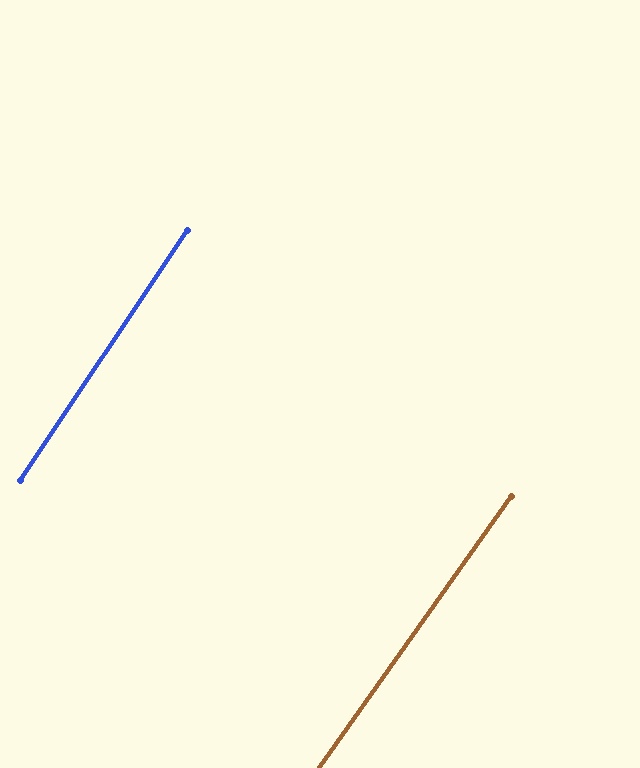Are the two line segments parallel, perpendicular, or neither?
Parallel — their directions differ by only 1.5°.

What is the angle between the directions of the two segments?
Approximately 2 degrees.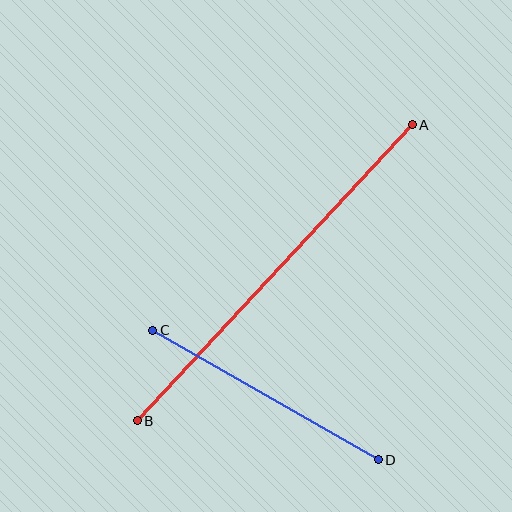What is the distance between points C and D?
The distance is approximately 260 pixels.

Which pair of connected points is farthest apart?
Points A and B are farthest apart.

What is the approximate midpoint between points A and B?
The midpoint is at approximately (275, 273) pixels.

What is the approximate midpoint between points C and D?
The midpoint is at approximately (265, 395) pixels.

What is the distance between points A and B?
The distance is approximately 404 pixels.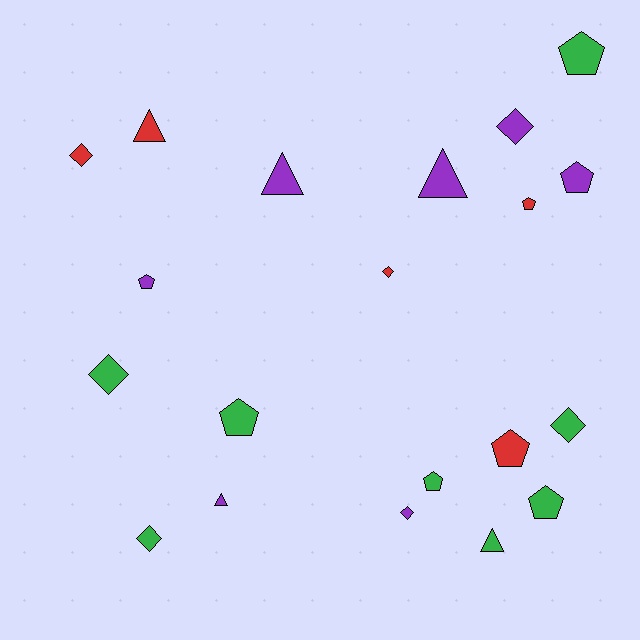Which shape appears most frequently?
Pentagon, with 8 objects.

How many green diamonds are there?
There are 3 green diamonds.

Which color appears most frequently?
Green, with 8 objects.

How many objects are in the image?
There are 20 objects.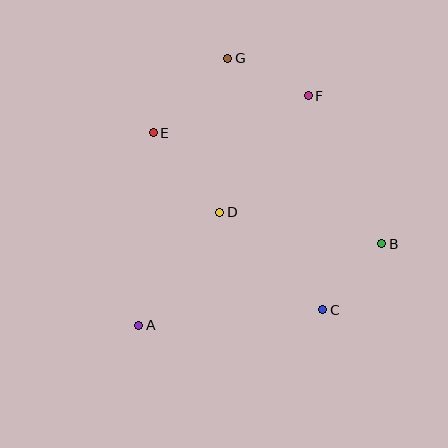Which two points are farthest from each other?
Points A and F are farthest from each other.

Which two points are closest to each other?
Points B and C are closest to each other.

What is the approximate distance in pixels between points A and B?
The distance between A and B is approximately 256 pixels.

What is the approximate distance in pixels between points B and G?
The distance between B and G is approximately 241 pixels.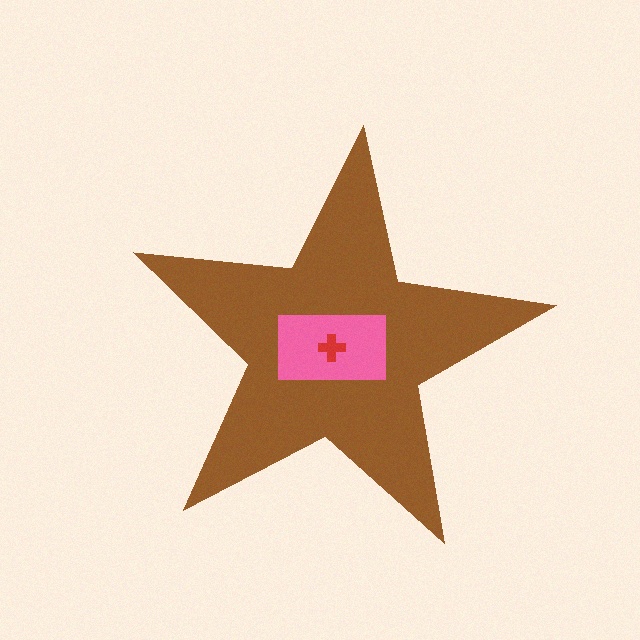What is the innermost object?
The red cross.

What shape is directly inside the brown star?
The pink rectangle.